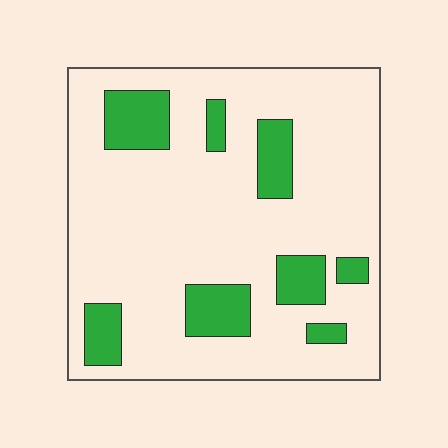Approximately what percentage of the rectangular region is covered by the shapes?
Approximately 20%.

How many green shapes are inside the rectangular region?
8.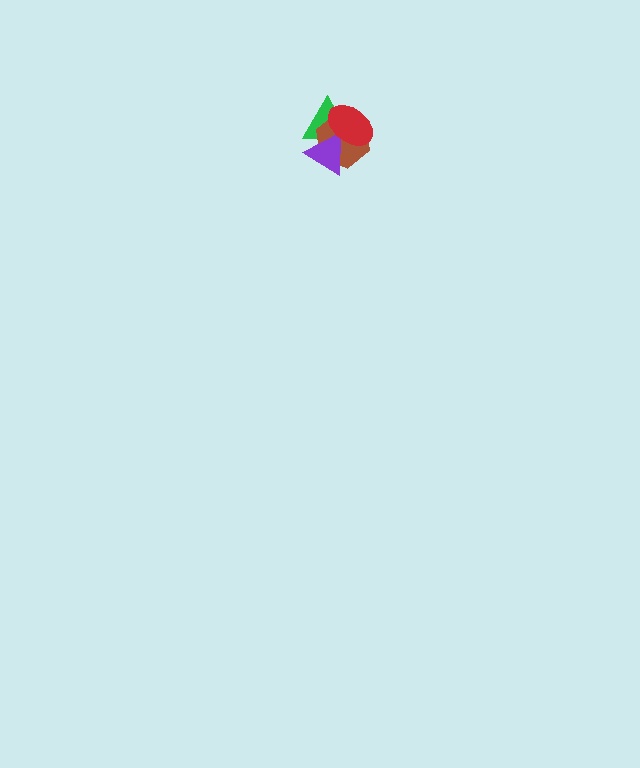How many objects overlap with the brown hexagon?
3 objects overlap with the brown hexagon.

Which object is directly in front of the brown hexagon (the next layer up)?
The purple triangle is directly in front of the brown hexagon.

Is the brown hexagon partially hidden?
Yes, it is partially covered by another shape.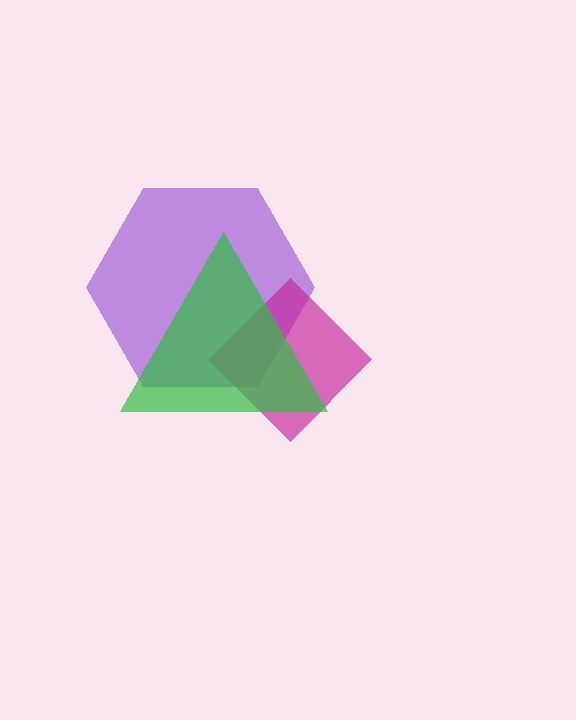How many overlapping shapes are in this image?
There are 3 overlapping shapes in the image.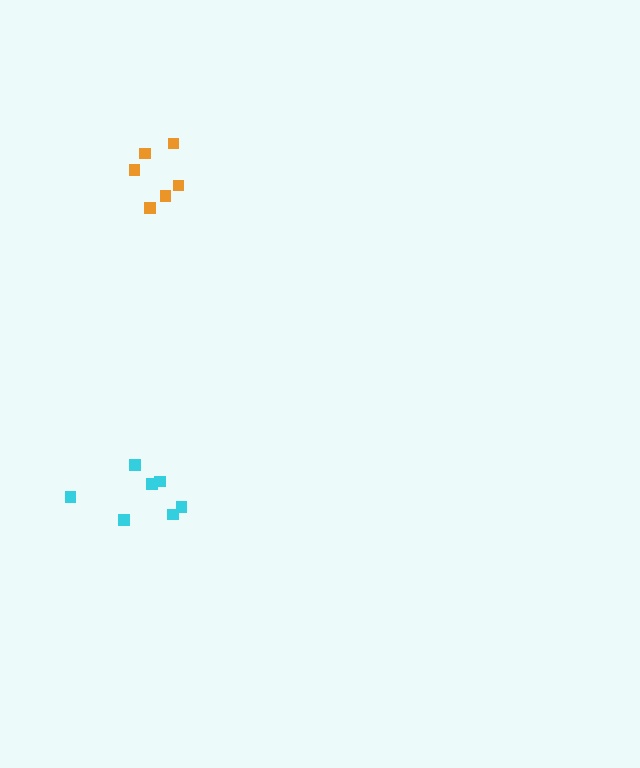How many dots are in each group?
Group 1: 7 dots, Group 2: 6 dots (13 total).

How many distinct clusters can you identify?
There are 2 distinct clusters.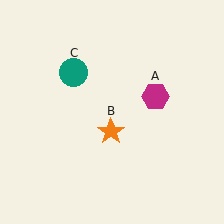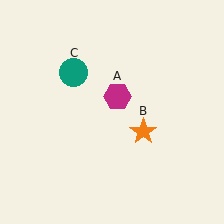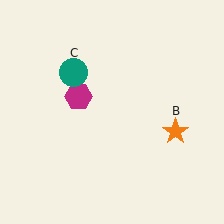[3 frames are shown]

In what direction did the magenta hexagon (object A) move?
The magenta hexagon (object A) moved left.